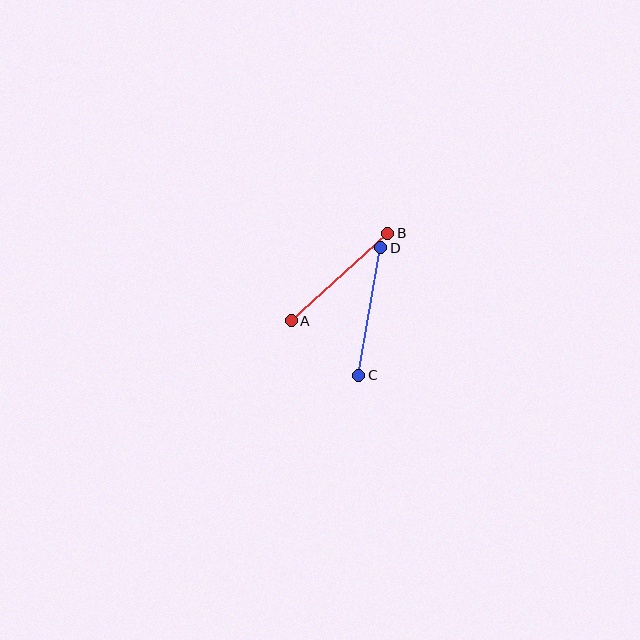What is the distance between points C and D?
The distance is approximately 129 pixels.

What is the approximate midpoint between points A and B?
The midpoint is at approximately (339, 277) pixels.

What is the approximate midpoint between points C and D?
The midpoint is at approximately (370, 311) pixels.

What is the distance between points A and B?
The distance is approximately 130 pixels.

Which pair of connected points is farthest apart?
Points A and B are farthest apart.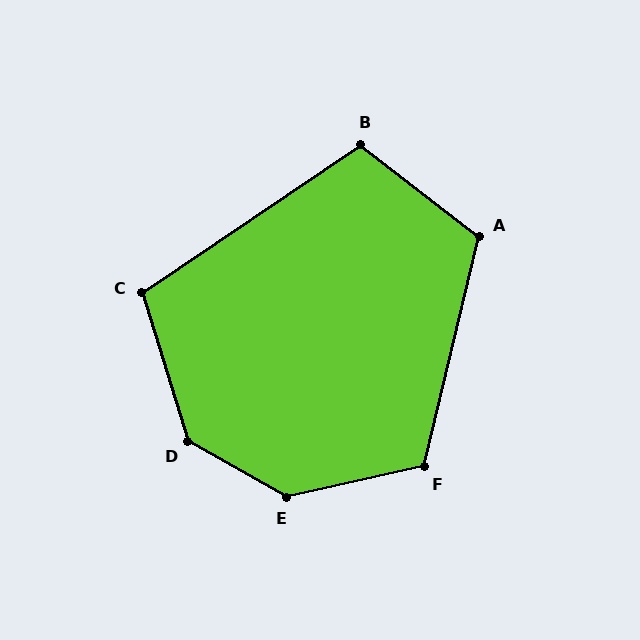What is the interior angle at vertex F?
Approximately 116 degrees (obtuse).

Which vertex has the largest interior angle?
E, at approximately 138 degrees.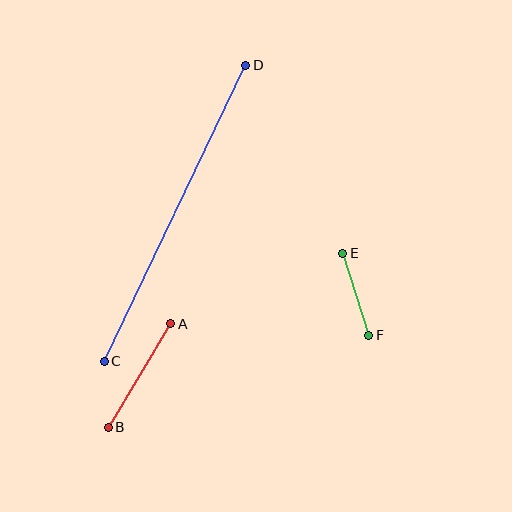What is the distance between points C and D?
The distance is approximately 328 pixels.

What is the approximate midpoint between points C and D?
The midpoint is at approximately (175, 213) pixels.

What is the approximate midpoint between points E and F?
The midpoint is at approximately (356, 294) pixels.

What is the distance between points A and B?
The distance is approximately 121 pixels.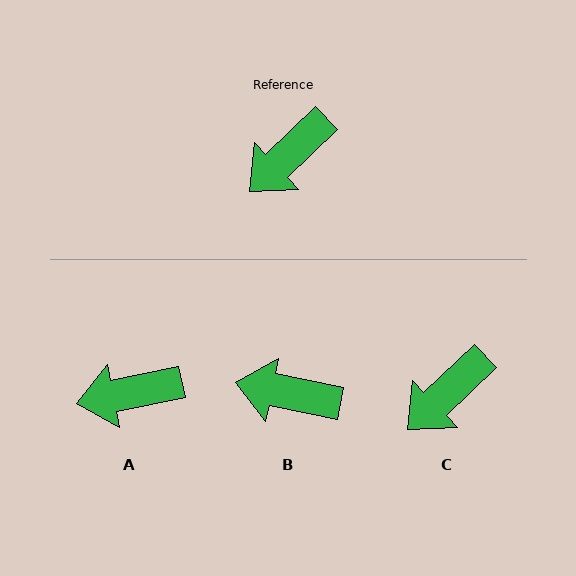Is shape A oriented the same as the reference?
No, it is off by about 32 degrees.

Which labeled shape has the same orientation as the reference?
C.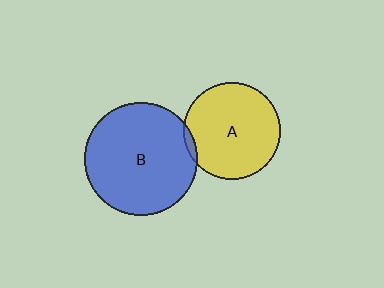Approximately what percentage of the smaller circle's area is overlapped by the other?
Approximately 5%.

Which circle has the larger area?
Circle B (blue).